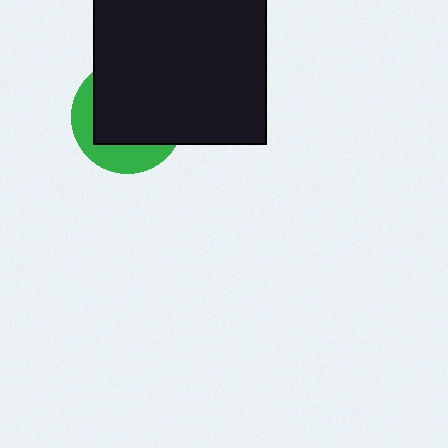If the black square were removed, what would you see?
You would see the complete green circle.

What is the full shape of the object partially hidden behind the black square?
The partially hidden object is a green circle.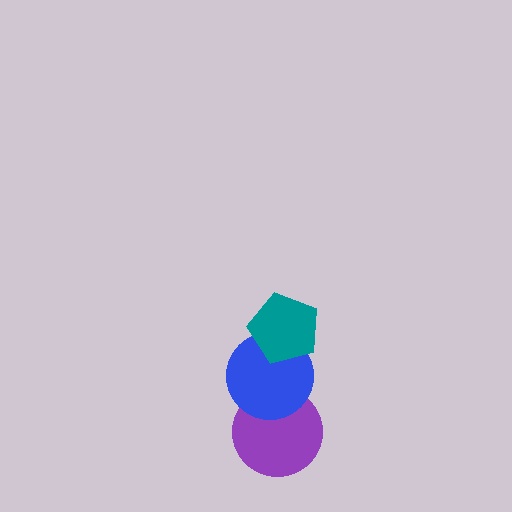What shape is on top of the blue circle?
The teal pentagon is on top of the blue circle.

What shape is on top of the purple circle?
The blue circle is on top of the purple circle.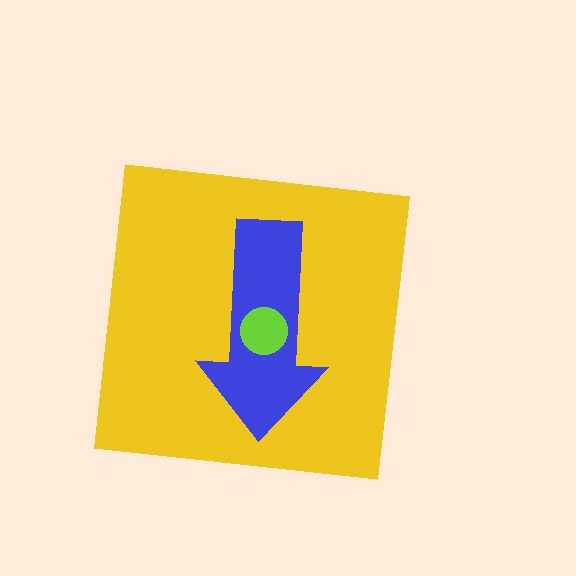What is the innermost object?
The lime circle.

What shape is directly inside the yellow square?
The blue arrow.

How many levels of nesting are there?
3.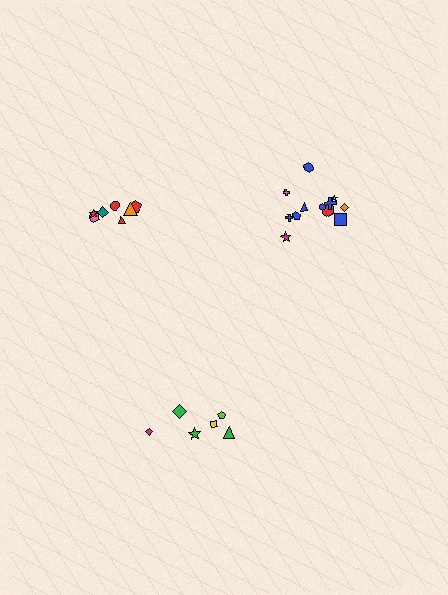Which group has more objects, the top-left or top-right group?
The top-right group.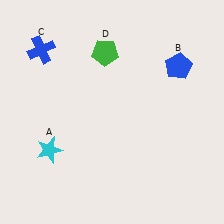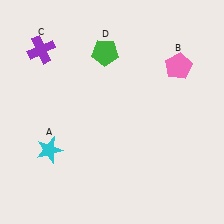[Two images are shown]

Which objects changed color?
B changed from blue to pink. C changed from blue to purple.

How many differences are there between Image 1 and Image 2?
There are 2 differences between the two images.